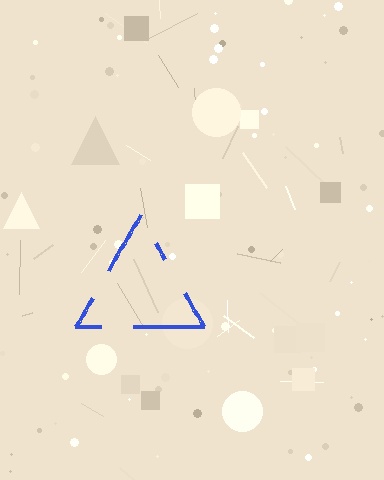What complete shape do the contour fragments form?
The contour fragments form a triangle.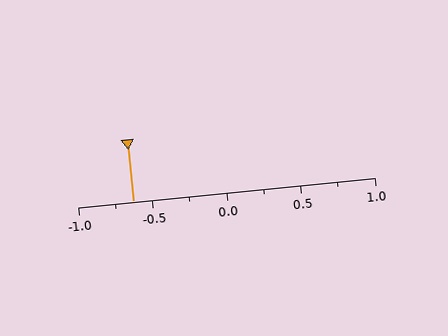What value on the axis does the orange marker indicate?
The marker indicates approximately -0.62.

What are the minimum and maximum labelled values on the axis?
The axis runs from -1.0 to 1.0.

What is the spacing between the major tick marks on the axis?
The major ticks are spaced 0.5 apart.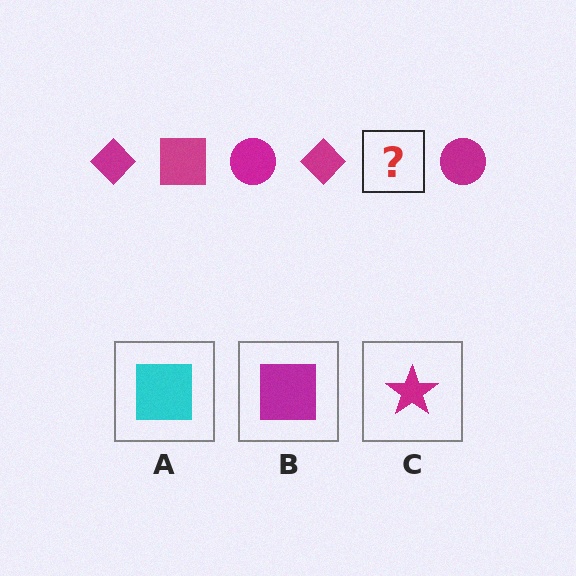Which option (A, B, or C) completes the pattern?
B.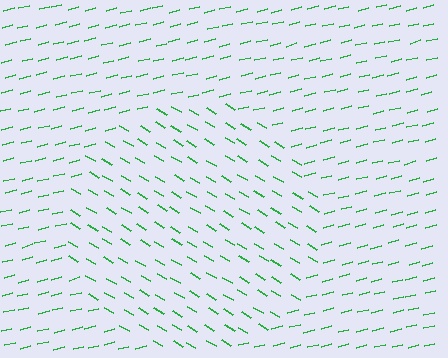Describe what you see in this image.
The image is filled with small green line segments. A circle region in the image has lines oriented differently from the surrounding lines, creating a visible texture boundary.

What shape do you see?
I see a circle.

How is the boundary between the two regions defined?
The boundary is defined purely by a change in line orientation (approximately 45 degrees difference). All lines are the same color and thickness.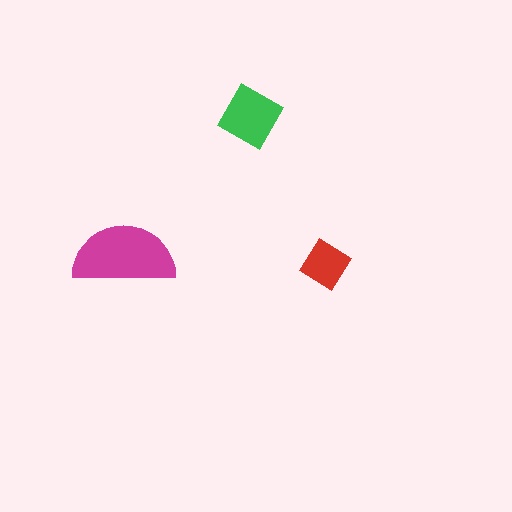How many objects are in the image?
There are 3 objects in the image.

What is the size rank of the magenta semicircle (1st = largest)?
1st.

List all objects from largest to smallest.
The magenta semicircle, the green diamond, the red diamond.